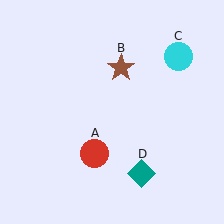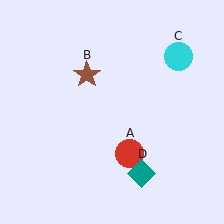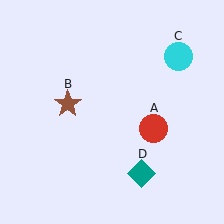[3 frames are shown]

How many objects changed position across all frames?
2 objects changed position: red circle (object A), brown star (object B).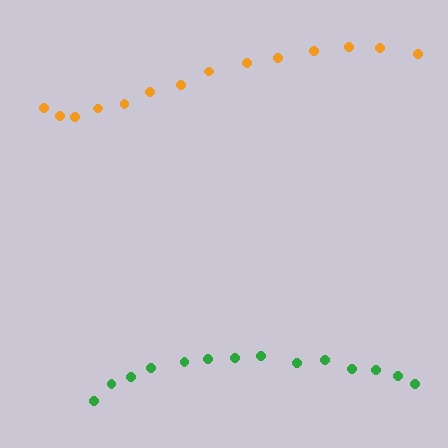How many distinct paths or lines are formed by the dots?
There are 2 distinct paths.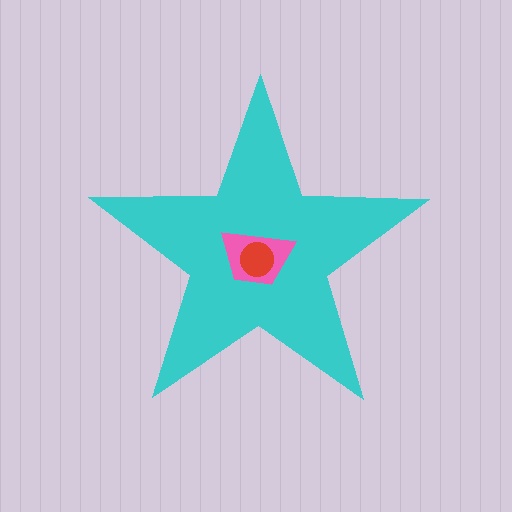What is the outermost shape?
The cyan star.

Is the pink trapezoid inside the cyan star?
Yes.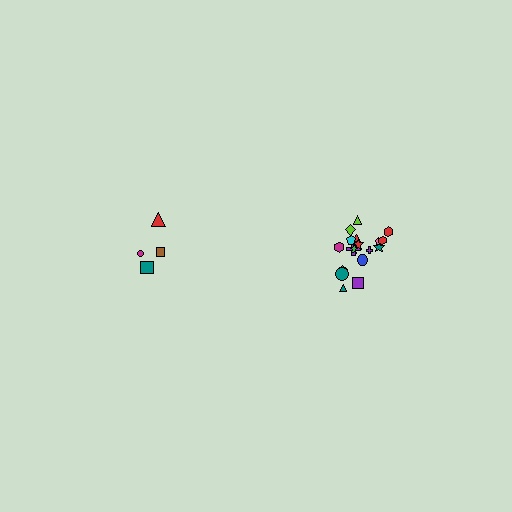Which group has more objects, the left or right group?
The right group.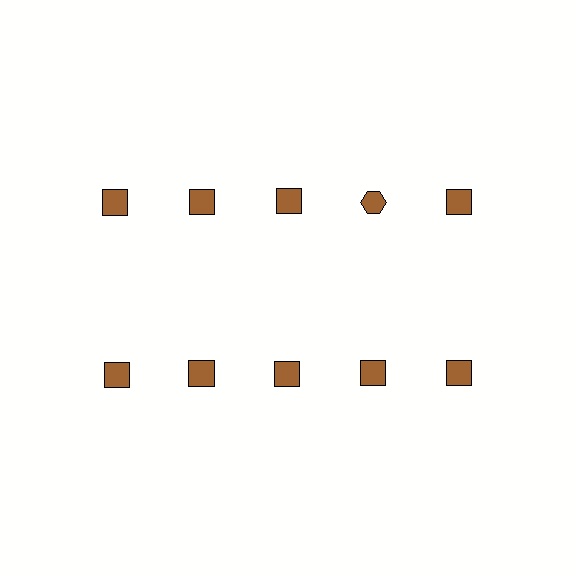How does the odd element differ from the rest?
It has a different shape: hexagon instead of square.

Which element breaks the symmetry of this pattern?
The brown hexagon in the top row, second from right column breaks the symmetry. All other shapes are brown squares.